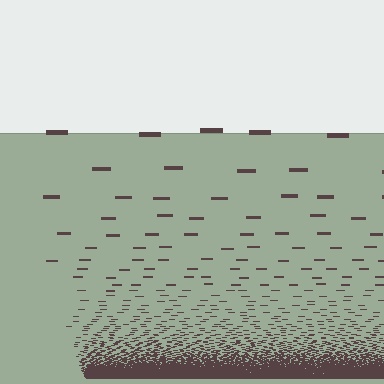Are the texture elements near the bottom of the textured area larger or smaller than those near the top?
Smaller. The gradient is inverted — elements near the bottom are smaller and denser.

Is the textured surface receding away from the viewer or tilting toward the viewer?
The surface appears to tilt toward the viewer. Texture elements get larger and sparser toward the top.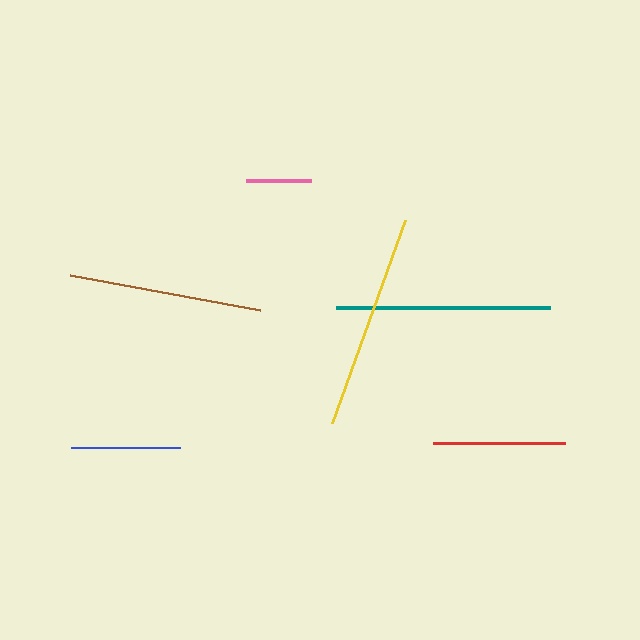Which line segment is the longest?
The yellow line is the longest at approximately 216 pixels.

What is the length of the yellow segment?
The yellow segment is approximately 216 pixels long.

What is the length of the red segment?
The red segment is approximately 133 pixels long.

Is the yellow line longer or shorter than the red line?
The yellow line is longer than the red line.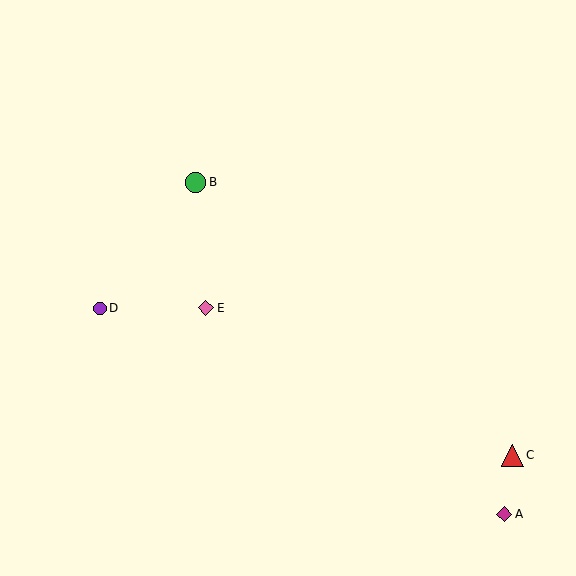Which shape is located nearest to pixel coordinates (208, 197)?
The green circle (labeled B) at (196, 182) is nearest to that location.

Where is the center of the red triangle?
The center of the red triangle is at (512, 455).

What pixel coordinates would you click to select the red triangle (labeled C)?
Click at (512, 455) to select the red triangle C.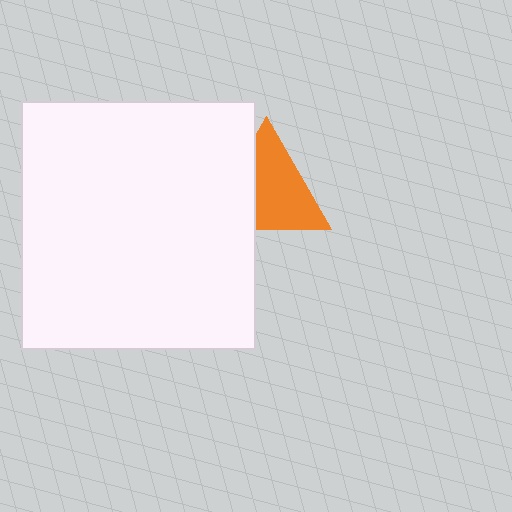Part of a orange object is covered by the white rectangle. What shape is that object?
It is a triangle.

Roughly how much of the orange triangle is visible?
Most of it is visible (roughly 65%).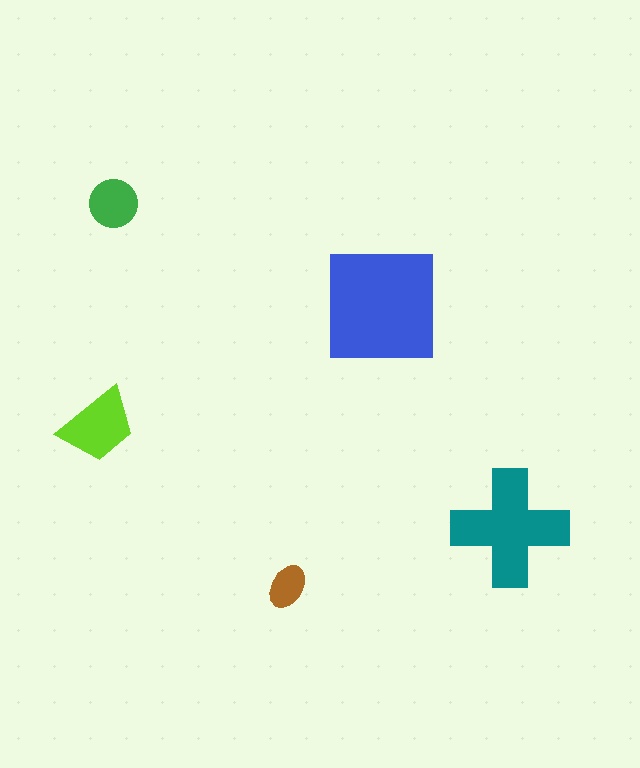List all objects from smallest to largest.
The brown ellipse, the green circle, the lime trapezoid, the teal cross, the blue square.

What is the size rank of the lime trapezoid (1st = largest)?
3rd.